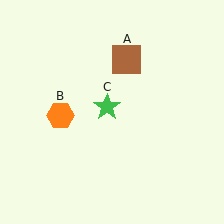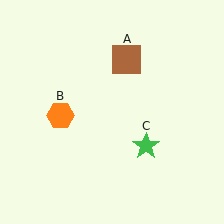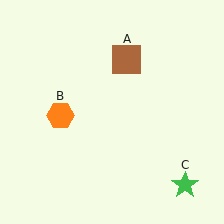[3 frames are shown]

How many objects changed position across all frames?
1 object changed position: green star (object C).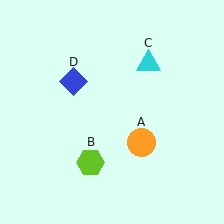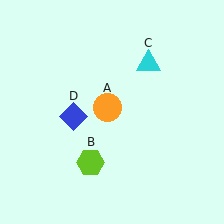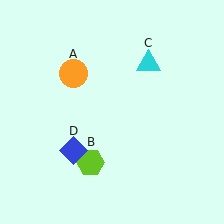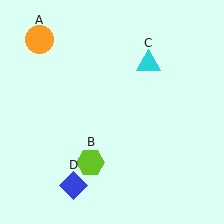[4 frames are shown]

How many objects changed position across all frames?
2 objects changed position: orange circle (object A), blue diamond (object D).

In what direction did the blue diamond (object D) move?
The blue diamond (object D) moved down.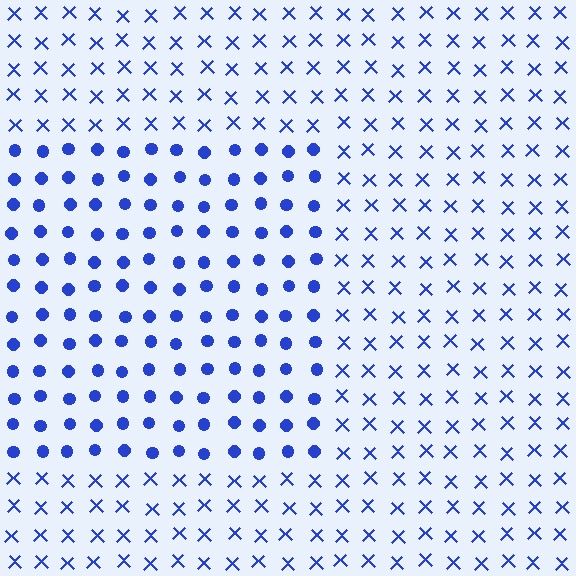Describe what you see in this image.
The image is filled with small blue elements arranged in a uniform grid. A rectangle-shaped region contains circles, while the surrounding area contains X marks. The boundary is defined purely by the change in element shape.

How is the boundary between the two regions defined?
The boundary is defined by a change in element shape: circles inside vs. X marks outside. All elements share the same color and spacing.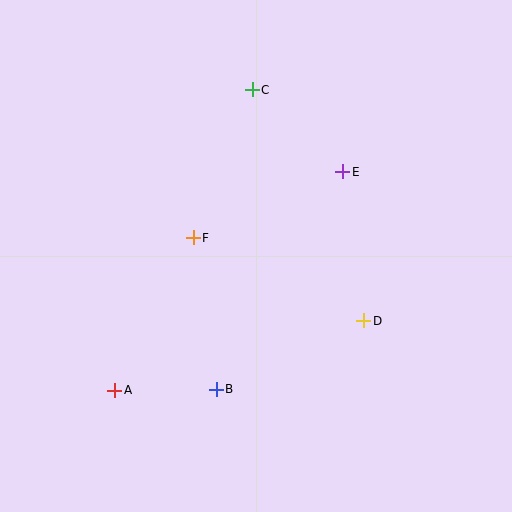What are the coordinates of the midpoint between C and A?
The midpoint between C and A is at (184, 240).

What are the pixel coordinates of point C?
Point C is at (252, 90).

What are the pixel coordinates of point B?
Point B is at (216, 389).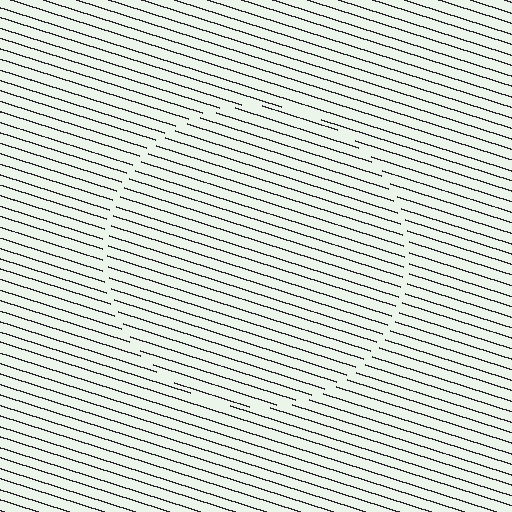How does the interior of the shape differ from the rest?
The interior of the shape contains the same grating, shifted by half a period — the contour is defined by the phase discontinuity where line-ends from the inner and outer gratings abut.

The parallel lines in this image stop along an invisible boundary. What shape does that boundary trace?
An illusory circle. The interior of the shape contains the same grating, shifted by half a period — the contour is defined by the phase discontinuity where line-ends from the inner and outer gratings abut.